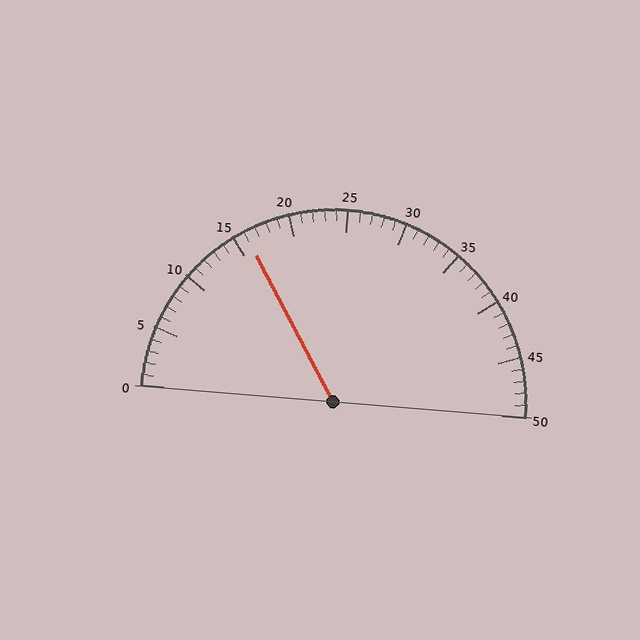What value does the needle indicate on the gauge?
The needle indicates approximately 16.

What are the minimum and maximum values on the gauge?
The gauge ranges from 0 to 50.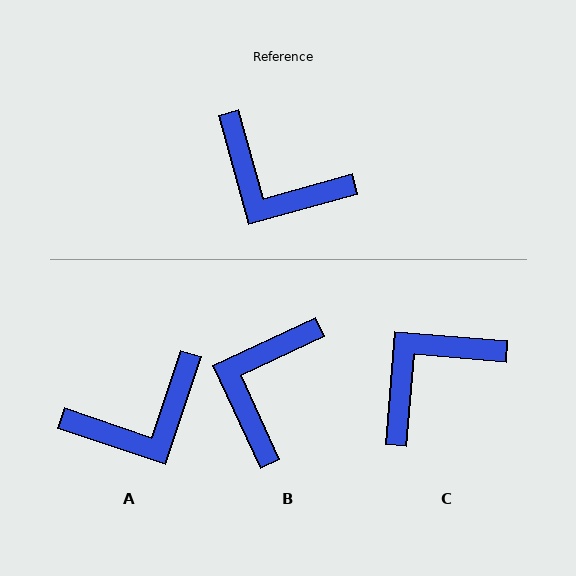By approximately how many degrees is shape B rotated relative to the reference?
Approximately 81 degrees clockwise.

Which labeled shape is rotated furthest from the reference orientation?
C, about 110 degrees away.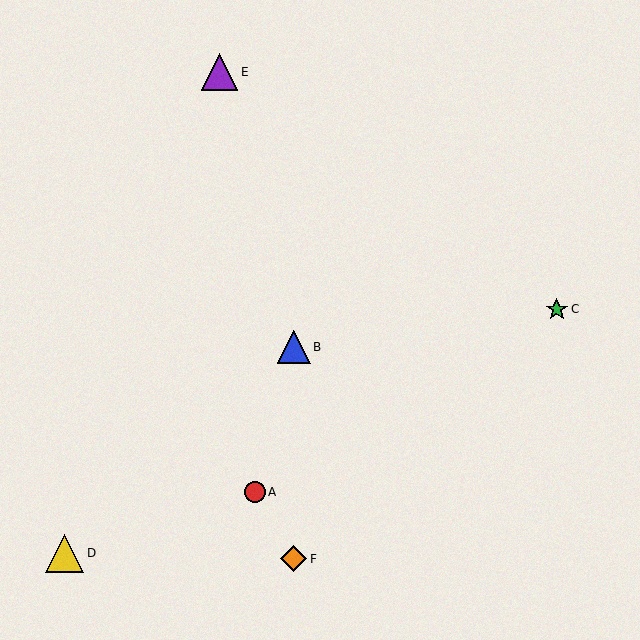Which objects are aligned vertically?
Objects B, F are aligned vertically.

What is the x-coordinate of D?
Object D is at x≈65.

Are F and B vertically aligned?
Yes, both are at x≈294.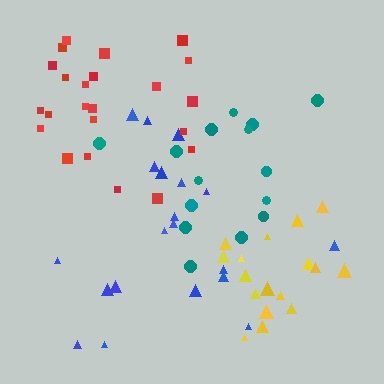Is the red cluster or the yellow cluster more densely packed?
Yellow.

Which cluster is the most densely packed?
Yellow.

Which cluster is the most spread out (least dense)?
Blue.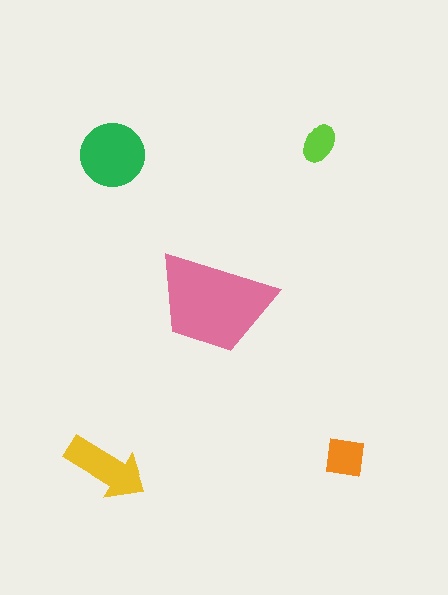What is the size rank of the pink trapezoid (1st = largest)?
1st.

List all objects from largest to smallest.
The pink trapezoid, the green circle, the yellow arrow, the orange square, the lime ellipse.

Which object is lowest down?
The yellow arrow is bottommost.